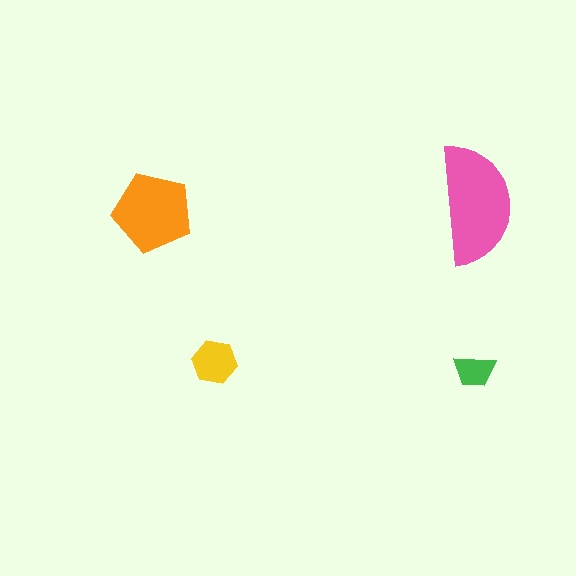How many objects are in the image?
There are 4 objects in the image.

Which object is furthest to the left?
The orange pentagon is leftmost.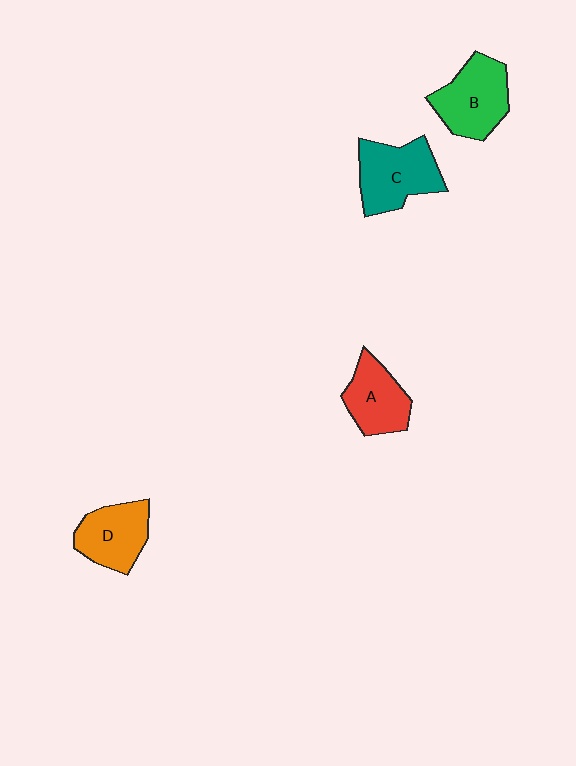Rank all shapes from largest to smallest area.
From largest to smallest: C (teal), B (green), D (orange), A (red).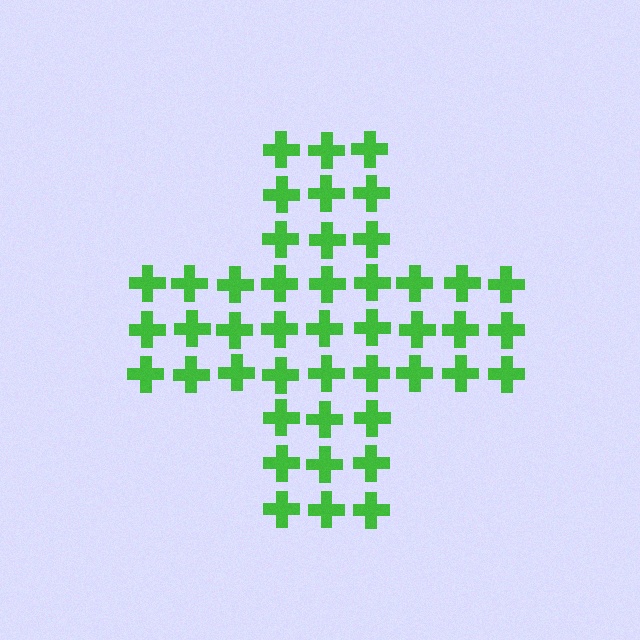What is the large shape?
The large shape is a cross.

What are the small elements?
The small elements are crosses.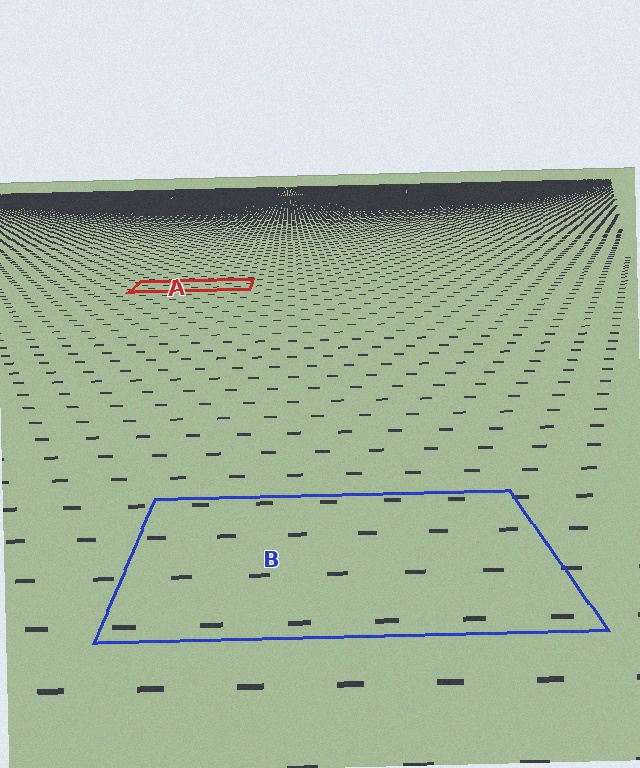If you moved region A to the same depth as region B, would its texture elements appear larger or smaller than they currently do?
They would appear larger. At a closer depth, the same texture elements are projected at a bigger on-screen size.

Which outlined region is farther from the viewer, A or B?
Region A is farther from the viewer — the texture elements inside it appear smaller and more densely packed.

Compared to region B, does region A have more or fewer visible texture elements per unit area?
Region A has more texture elements per unit area — they are packed more densely because it is farther away.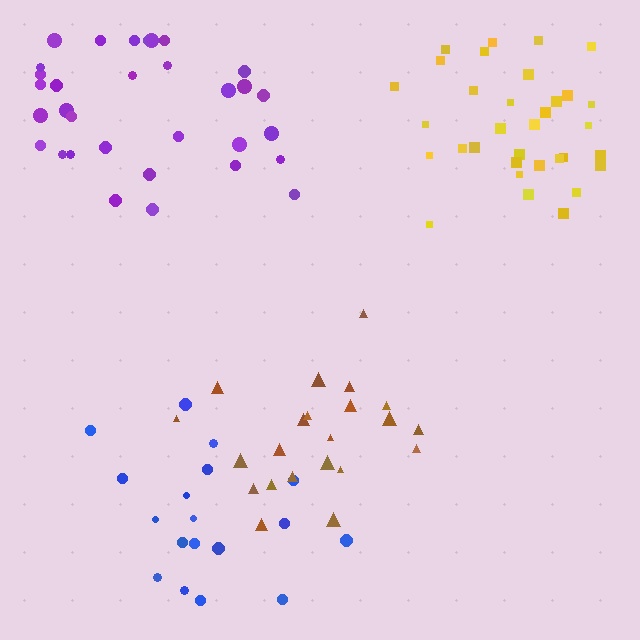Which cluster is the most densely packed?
Yellow.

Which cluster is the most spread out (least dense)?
Blue.